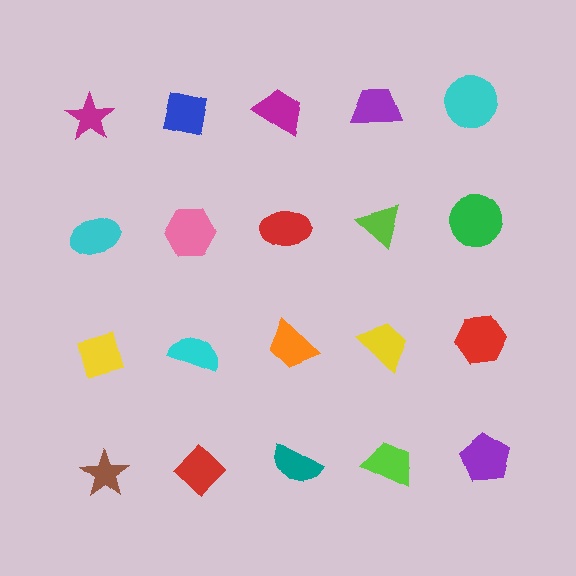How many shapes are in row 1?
5 shapes.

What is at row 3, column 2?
A cyan semicircle.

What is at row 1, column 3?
A magenta trapezoid.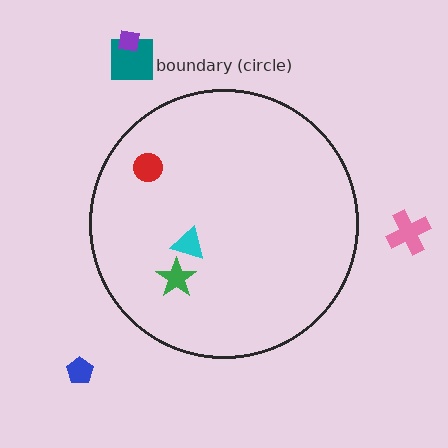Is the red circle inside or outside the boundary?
Inside.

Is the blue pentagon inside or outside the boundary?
Outside.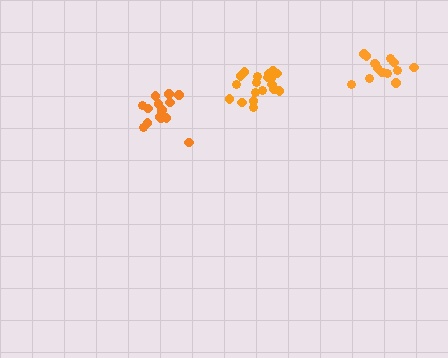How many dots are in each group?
Group 1: 19 dots, Group 2: 15 dots, Group 3: 15 dots (49 total).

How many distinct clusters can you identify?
There are 3 distinct clusters.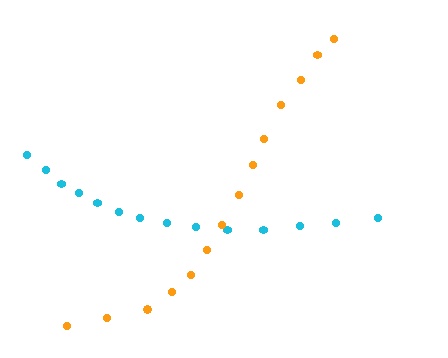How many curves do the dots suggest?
There are 2 distinct paths.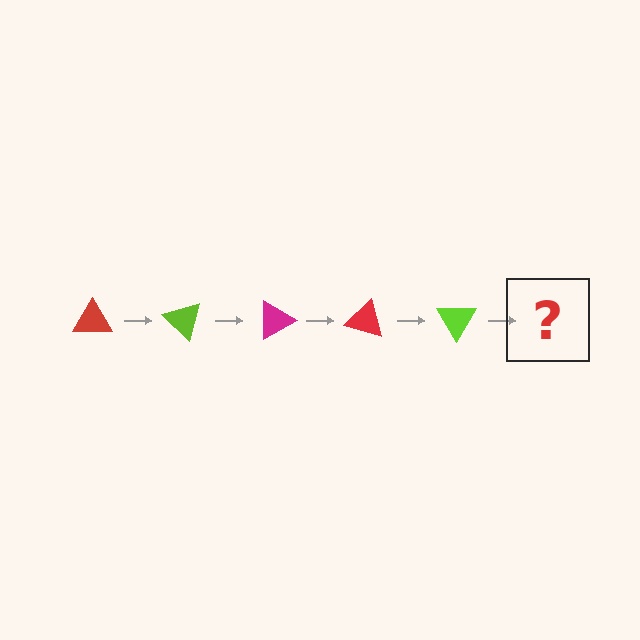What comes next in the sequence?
The next element should be a magenta triangle, rotated 225 degrees from the start.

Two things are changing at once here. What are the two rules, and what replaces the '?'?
The two rules are that it rotates 45 degrees each step and the color cycles through red, lime, and magenta. The '?' should be a magenta triangle, rotated 225 degrees from the start.